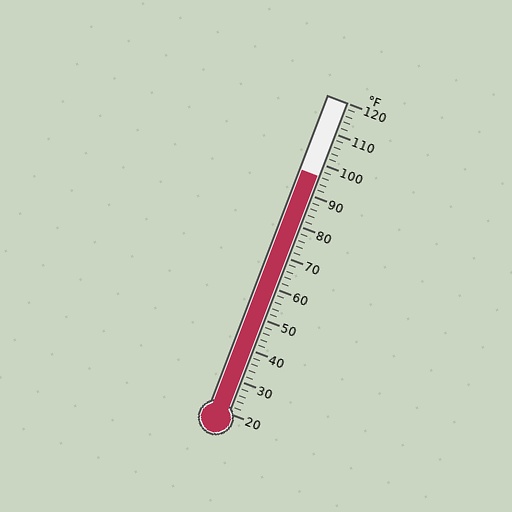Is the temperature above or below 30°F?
The temperature is above 30°F.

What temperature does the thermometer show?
The thermometer shows approximately 96°F.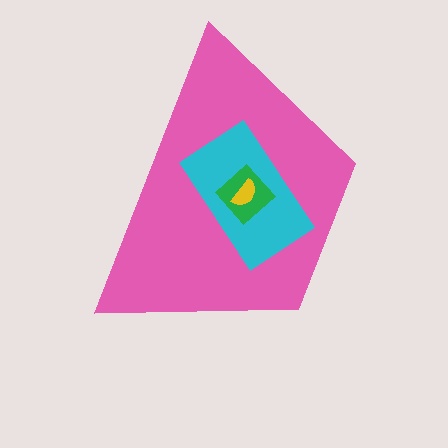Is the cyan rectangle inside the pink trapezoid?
Yes.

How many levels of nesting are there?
4.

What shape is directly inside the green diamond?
The yellow semicircle.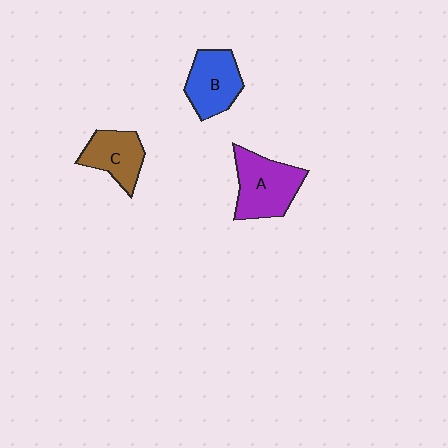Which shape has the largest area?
Shape A (purple).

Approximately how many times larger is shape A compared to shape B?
Approximately 1.2 times.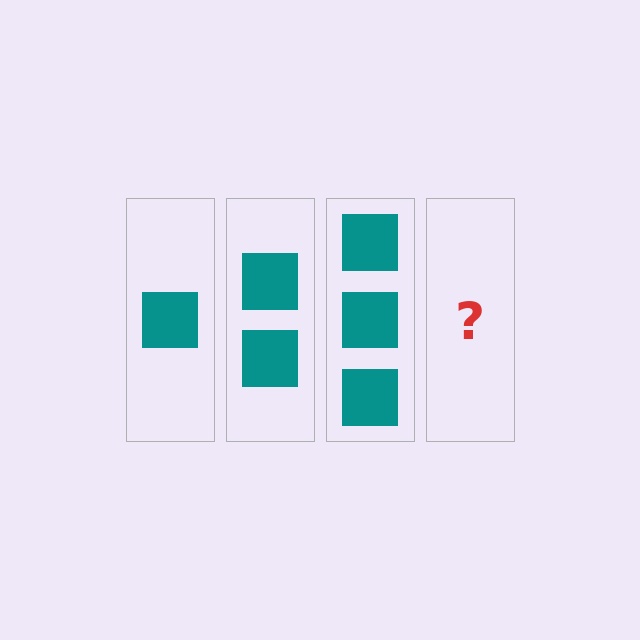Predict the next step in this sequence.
The next step is 4 squares.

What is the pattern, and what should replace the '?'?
The pattern is that each step adds one more square. The '?' should be 4 squares.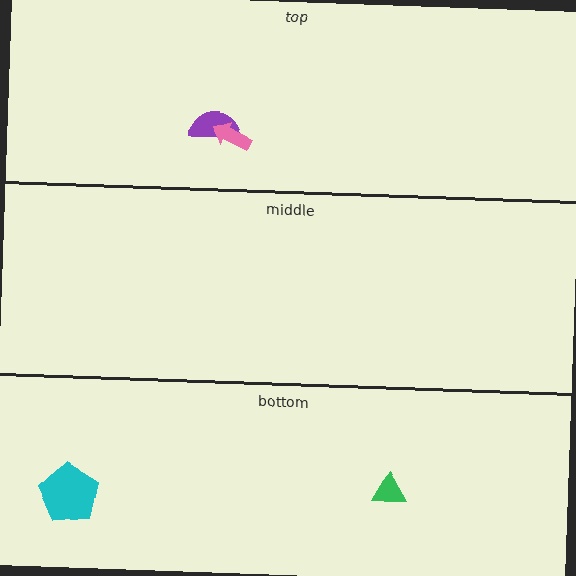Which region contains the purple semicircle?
The top region.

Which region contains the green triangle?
The bottom region.